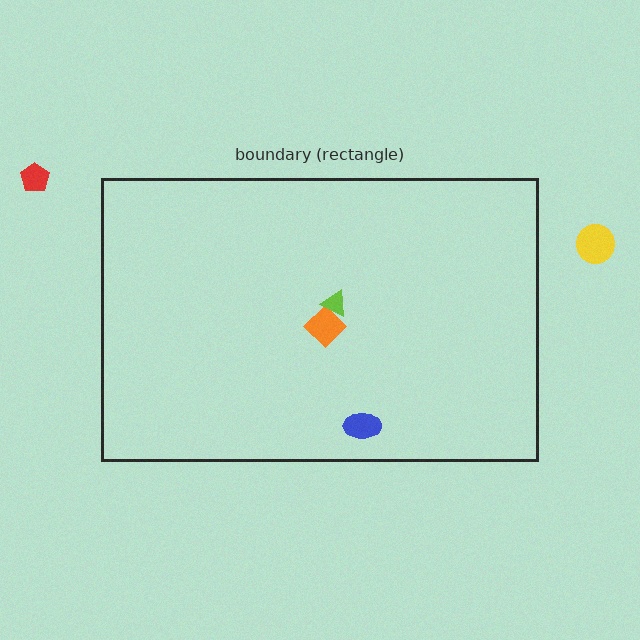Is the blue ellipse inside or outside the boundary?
Inside.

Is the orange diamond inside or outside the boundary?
Inside.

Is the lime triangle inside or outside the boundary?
Inside.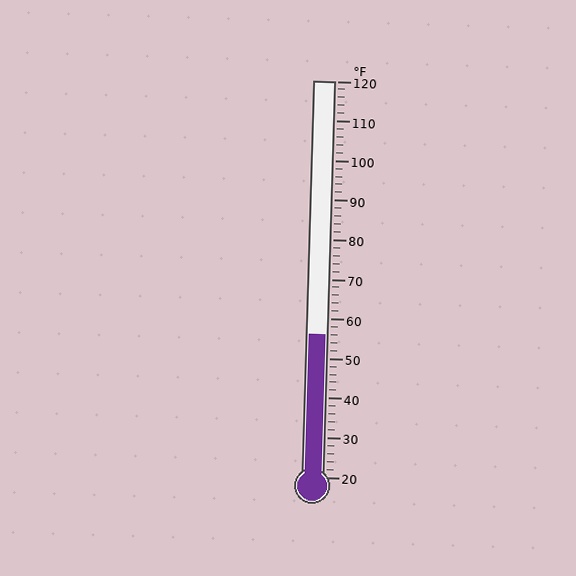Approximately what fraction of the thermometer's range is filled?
The thermometer is filled to approximately 35% of its range.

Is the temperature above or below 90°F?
The temperature is below 90°F.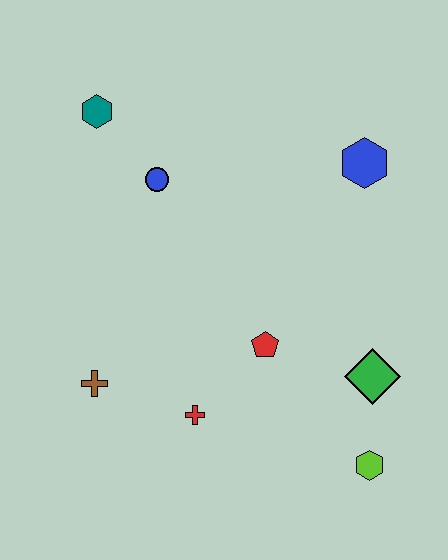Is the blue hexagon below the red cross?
No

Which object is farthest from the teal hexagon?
The lime hexagon is farthest from the teal hexagon.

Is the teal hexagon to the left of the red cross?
Yes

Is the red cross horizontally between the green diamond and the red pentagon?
No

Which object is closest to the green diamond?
The lime hexagon is closest to the green diamond.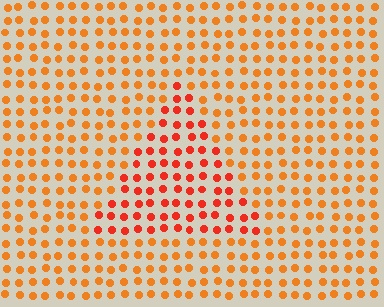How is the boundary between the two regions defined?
The boundary is defined purely by a slight shift in hue (about 25 degrees). Spacing, size, and orientation are identical on both sides.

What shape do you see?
I see a triangle.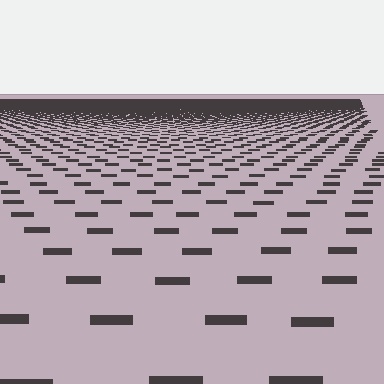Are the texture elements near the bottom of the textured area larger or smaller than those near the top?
Larger. Near the bottom, elements are closer to the viewer and appear at a bigger on-screen size.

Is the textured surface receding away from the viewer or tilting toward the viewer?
The surface is receding away from the viewer. Texture elements get smaller and denser toward the top.